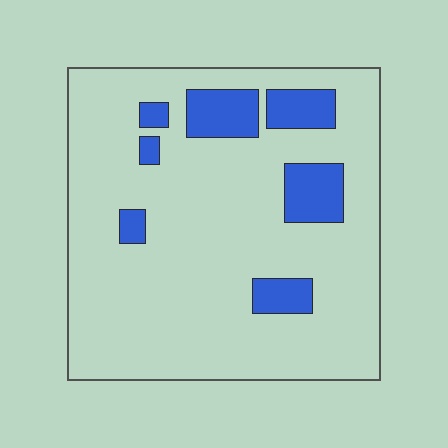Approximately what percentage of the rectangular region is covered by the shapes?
Approximately 15%.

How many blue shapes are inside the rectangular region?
7.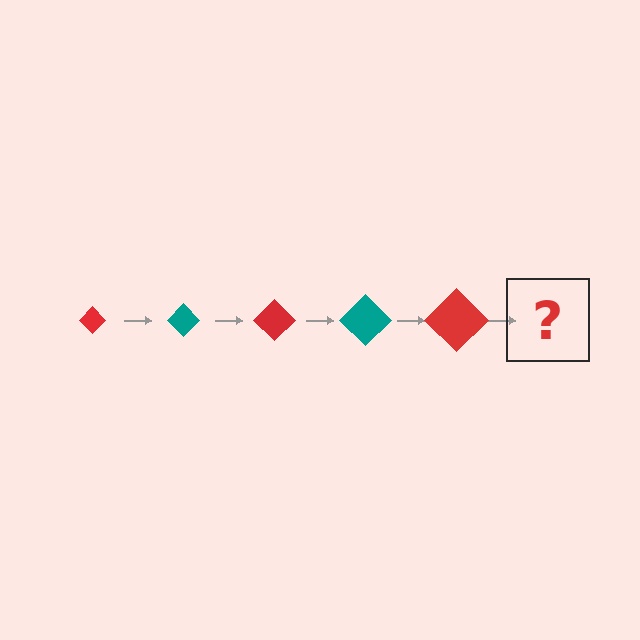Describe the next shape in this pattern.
It should be a teal diamond, larger than the previous one.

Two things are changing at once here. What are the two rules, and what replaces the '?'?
The two rules are that the diamond grows larger each step and the color cycles through red and teal. The '?' should be a teal diamond, larger than the previous one.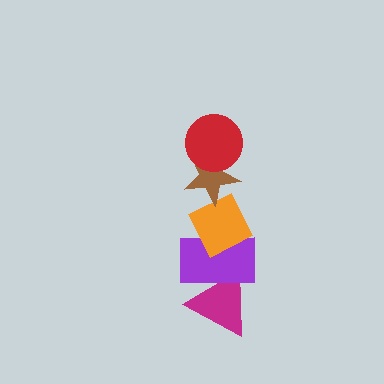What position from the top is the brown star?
The brown star is 2nd from the top.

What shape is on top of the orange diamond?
The brown star is on top of the orange diamond.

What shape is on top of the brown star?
The red circle is on top of the brown star.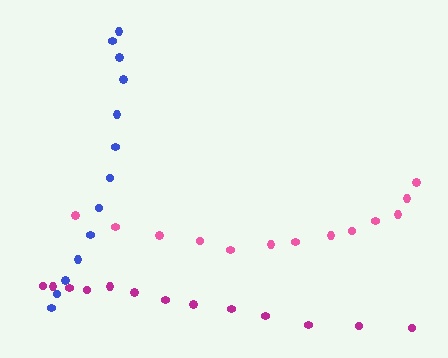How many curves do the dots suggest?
There are 3 distinct paths.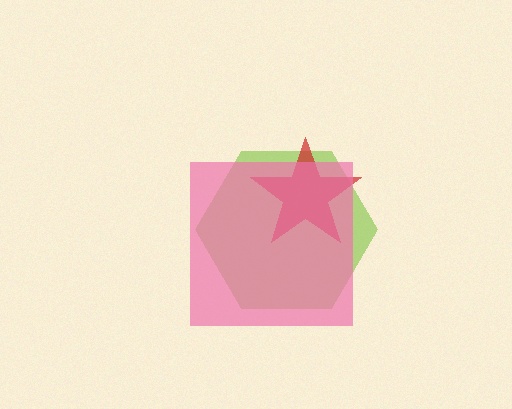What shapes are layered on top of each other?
The layered shapes are: a lime hexagon, a red star, a pink square.